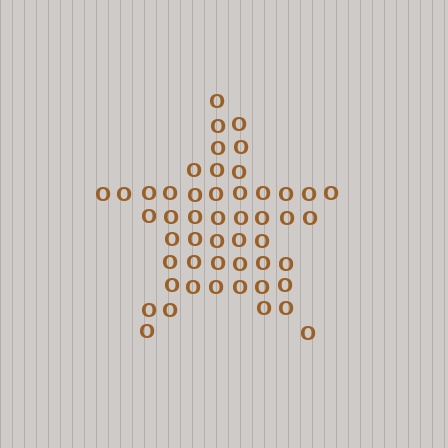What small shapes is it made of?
It is made of small letter O's.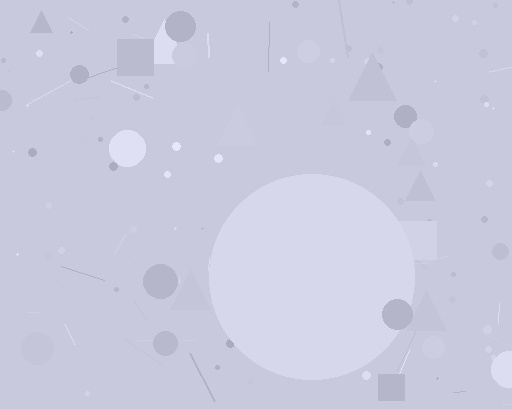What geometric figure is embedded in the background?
A circle is embedded in the background.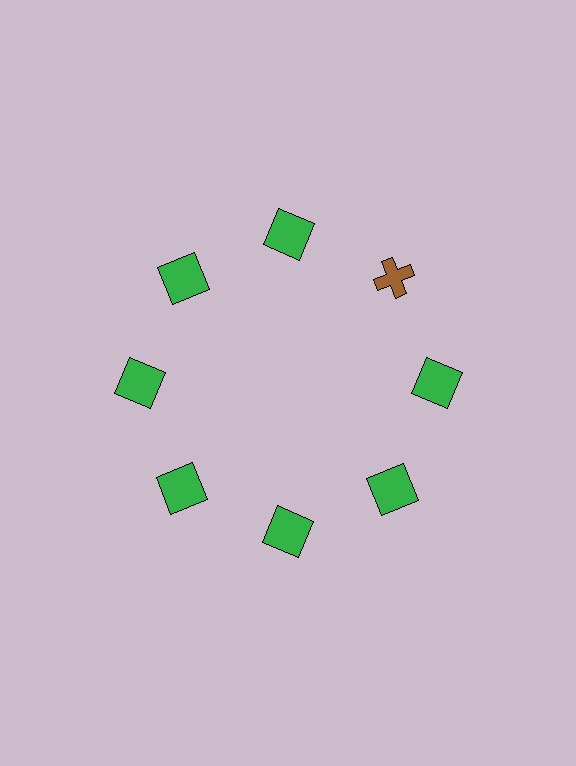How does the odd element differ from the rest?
It differs in both color (brown instead of green) and shape (cross instead of square).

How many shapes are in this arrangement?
There are 8 shapes arranged in a ring pattern.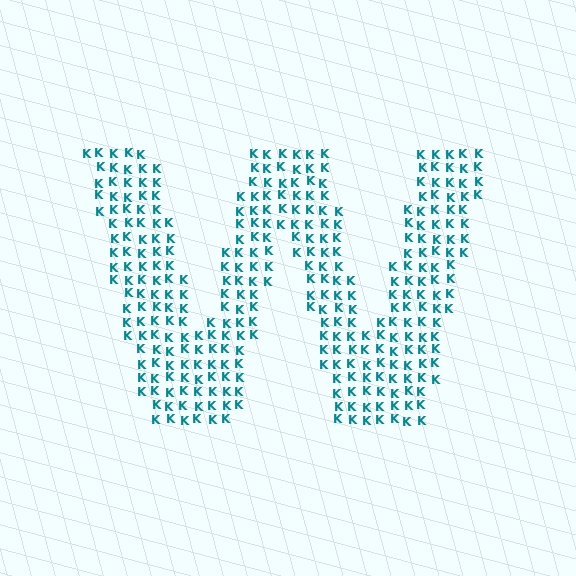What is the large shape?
The large shape is the letter W.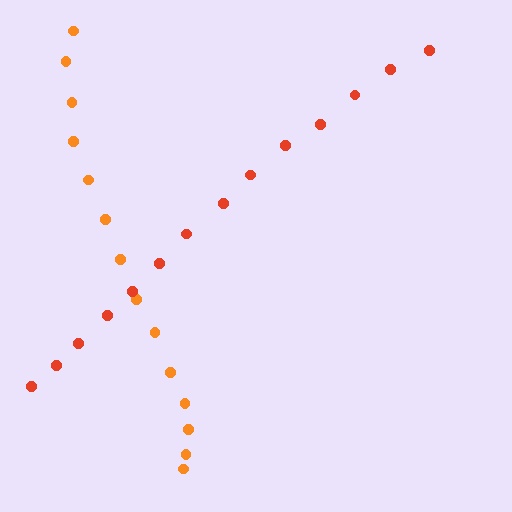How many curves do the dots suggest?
There are 2 distinct paths.